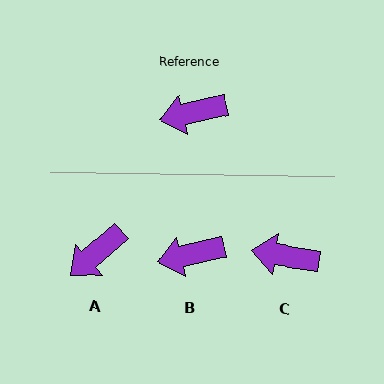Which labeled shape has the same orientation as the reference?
B.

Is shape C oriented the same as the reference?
No, it is off by about 22 degrees.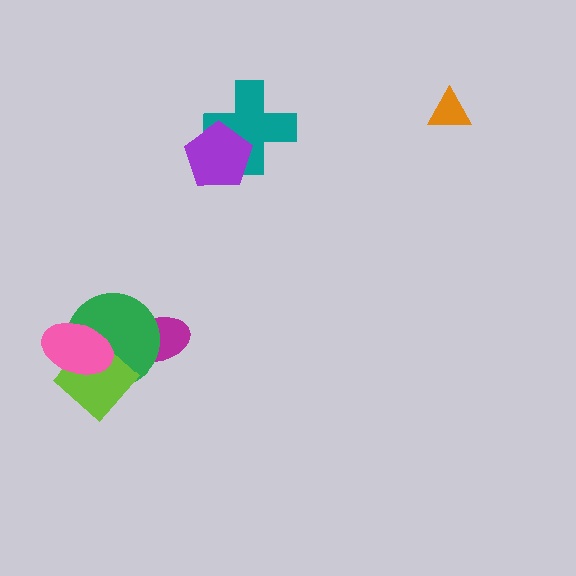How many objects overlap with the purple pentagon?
1 object overlaps with the purple pentagon.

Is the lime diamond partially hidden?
Yes, it is partially covered by another shape.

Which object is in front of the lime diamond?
The pink ellipse is in front of the lime diamond.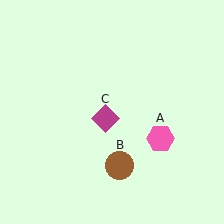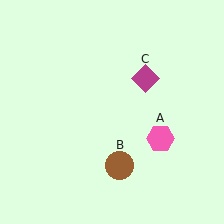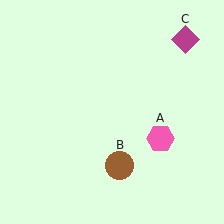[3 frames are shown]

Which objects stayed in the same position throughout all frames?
Pink hexagon (object A) and brown circle (object B) remained stationary.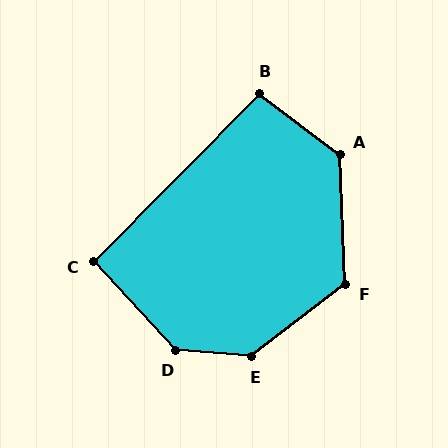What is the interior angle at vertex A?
Approximately 129 degrees (obtuse).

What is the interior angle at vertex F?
Approximately 125 degrees (obtuse).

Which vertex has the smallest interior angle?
C, at approximately 93 degrees.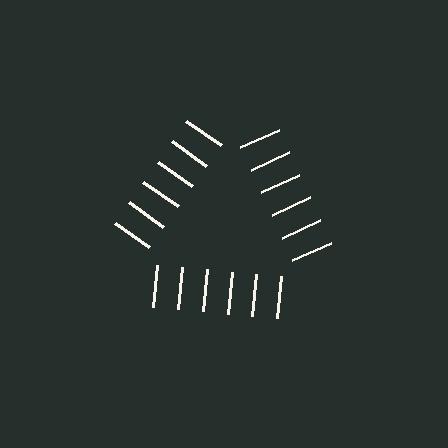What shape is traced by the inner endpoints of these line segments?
An illusory triangle — the line segments terminate on its edges but no continuous stroke is drawn.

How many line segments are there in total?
18 — 6 along each of the 3 edges.